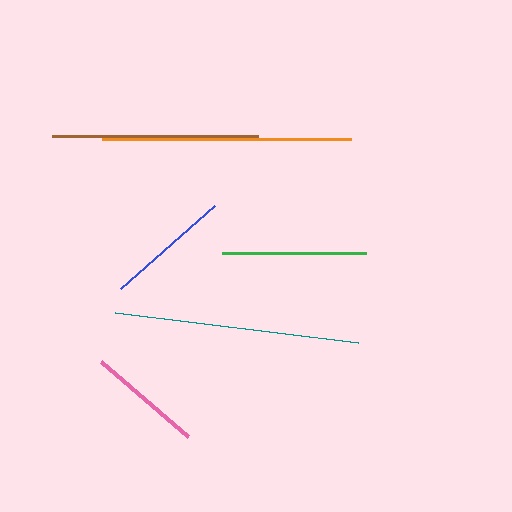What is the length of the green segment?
The green segment is approximately 144 pixels long.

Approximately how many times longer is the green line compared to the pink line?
The green line is approximately 1.3 times the length of the pink line.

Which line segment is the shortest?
The pink line is the shortest at approximately 115 pixels.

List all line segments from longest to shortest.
From longest to shortest: orange, teal, brown, green, blue, pink.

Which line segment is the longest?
The orange line is the longest at approximately 250 pixels.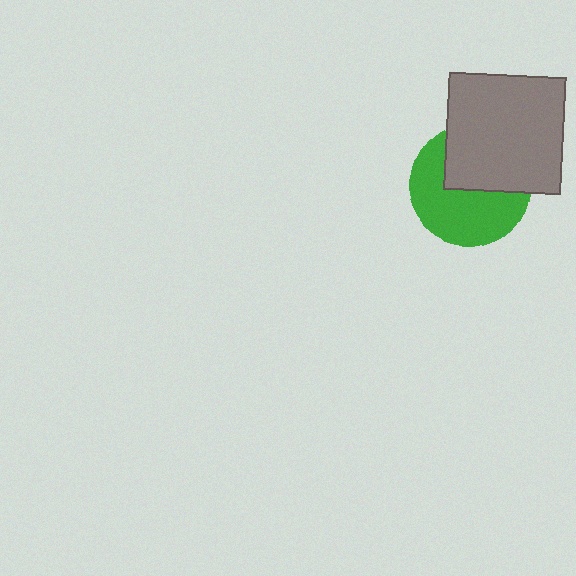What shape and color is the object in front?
The object in front is a gray square.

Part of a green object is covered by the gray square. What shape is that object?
It is a circle.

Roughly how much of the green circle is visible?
About half of it is visible (roughly 58%).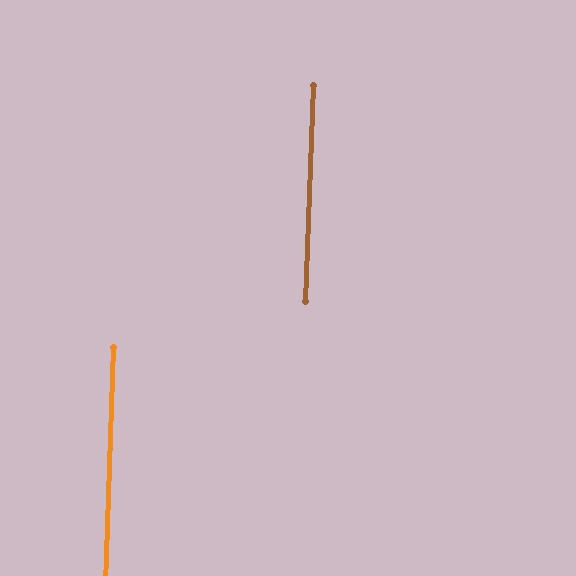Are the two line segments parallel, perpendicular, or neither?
Parallel — their directions differ by only 0.2°.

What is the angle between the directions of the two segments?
Approximately 0 degrees.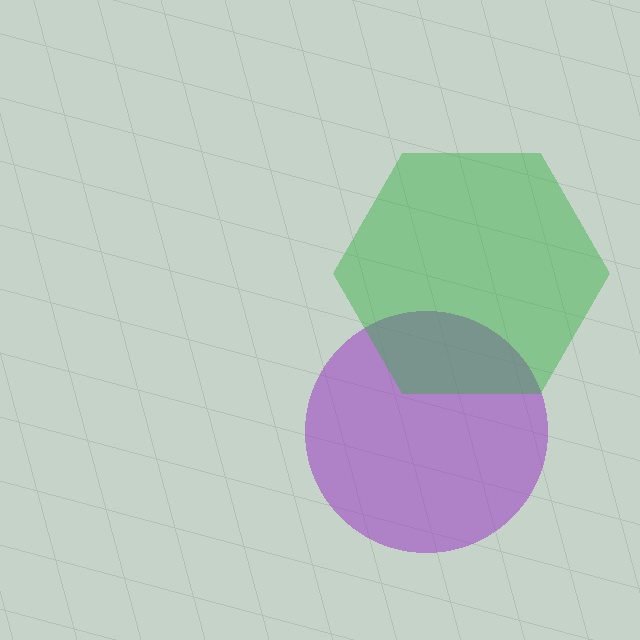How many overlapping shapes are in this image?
There are 2 overlapping shapes in the image.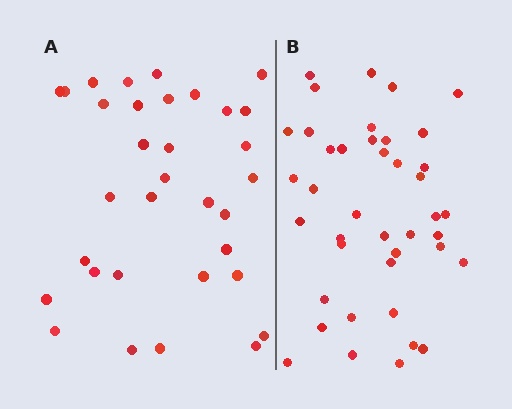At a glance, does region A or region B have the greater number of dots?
Region B (the right region) has more dots.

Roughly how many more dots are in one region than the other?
Region B has roughly 8 or so more dots than region A.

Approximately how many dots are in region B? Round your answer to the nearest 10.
About 40 dots. (The exact count is 41, which rounds to 40.)